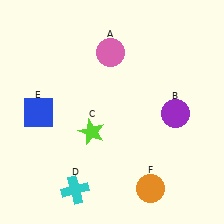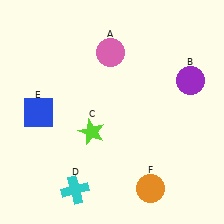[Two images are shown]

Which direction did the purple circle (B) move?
The purple circle (B) moved up.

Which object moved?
The purple circle (B) moved up.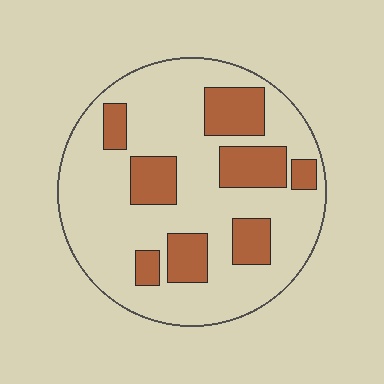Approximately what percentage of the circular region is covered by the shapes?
Approximately 25%.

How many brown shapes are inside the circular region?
8.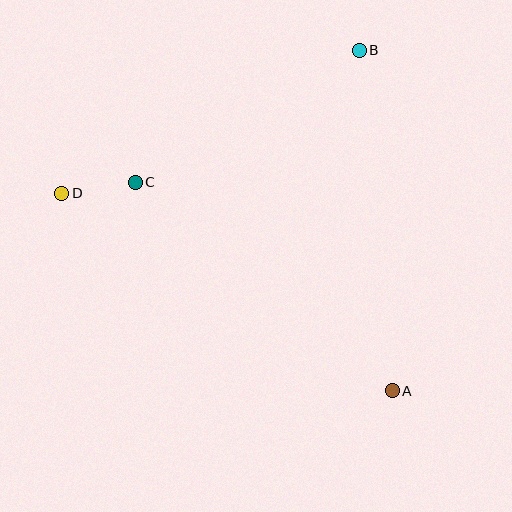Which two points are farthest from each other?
Points A and D are farthest from each other.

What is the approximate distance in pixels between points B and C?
The distance between B and C is approximately 260 pixels.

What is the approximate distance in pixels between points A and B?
The distance between A and B is approximately 342 pixels.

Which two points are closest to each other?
Points C and D are closest to each other.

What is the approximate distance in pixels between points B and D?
The distance between B and D is approximately 330 pixels.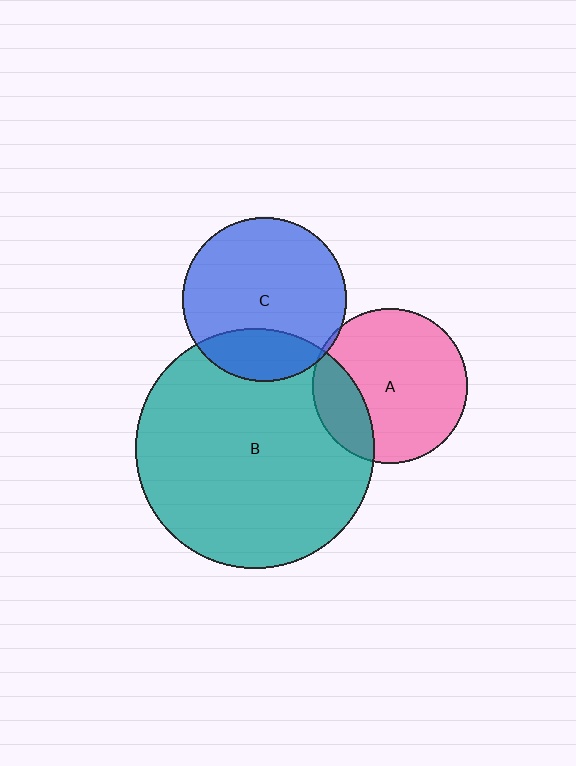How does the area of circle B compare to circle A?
Approximately 2.4 times.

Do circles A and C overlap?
Yes.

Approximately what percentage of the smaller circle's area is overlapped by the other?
Approximately 5%.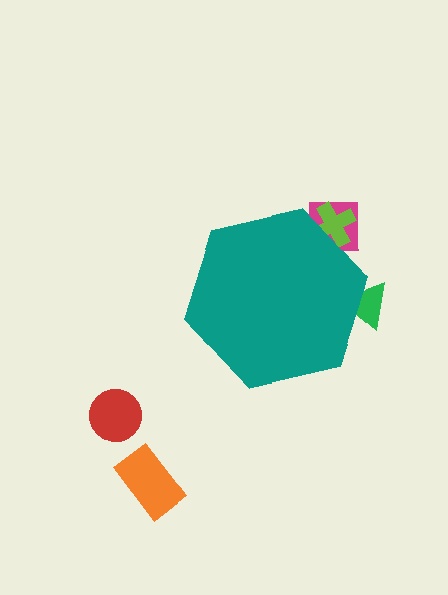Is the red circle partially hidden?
No, the red circle is fully visible.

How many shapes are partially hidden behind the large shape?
3 shapes are partially hidden.